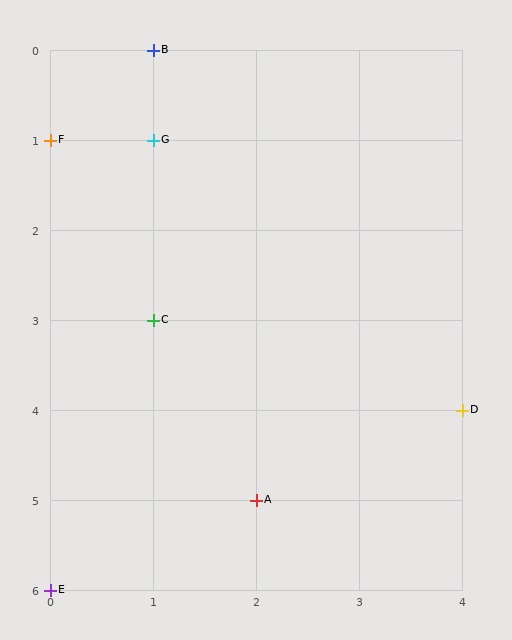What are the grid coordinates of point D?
Point D is at grid coordinates (4, 4).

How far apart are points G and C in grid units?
Points G and C are 2 rows apart.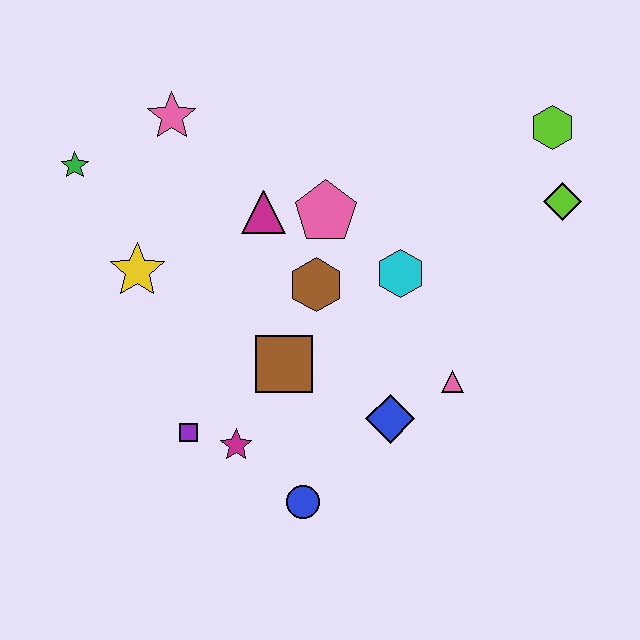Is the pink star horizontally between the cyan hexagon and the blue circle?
No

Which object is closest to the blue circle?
The magenta star is closest to the blue circle.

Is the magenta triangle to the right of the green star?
Yes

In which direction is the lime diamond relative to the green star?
The lime diamond is to the right of the green star.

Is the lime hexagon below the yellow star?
No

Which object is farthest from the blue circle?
The lime hexagon is farthest from the blue circle.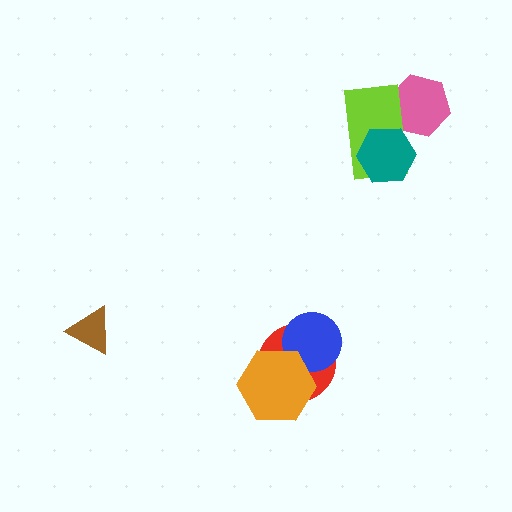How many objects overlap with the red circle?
2 objects overlap with the red circle.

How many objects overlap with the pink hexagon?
1 object overlaps with the pink hexagon.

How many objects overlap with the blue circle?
2 objects overlap with the blue circle.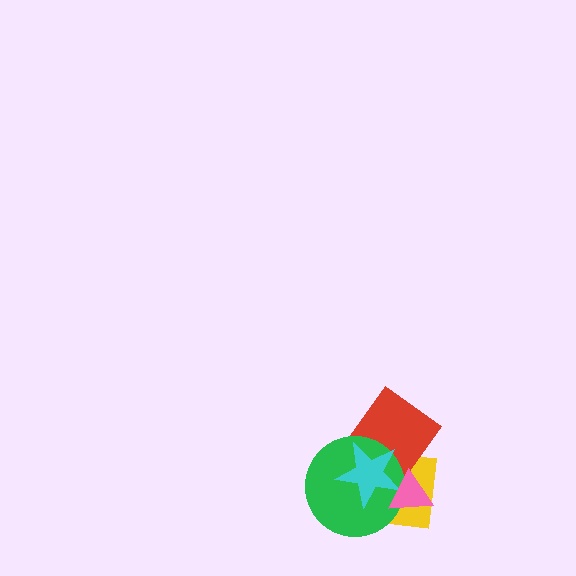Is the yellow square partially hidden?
Yes, it is partially covered by another shape.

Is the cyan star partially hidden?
Yes, it is partially covered by another shape.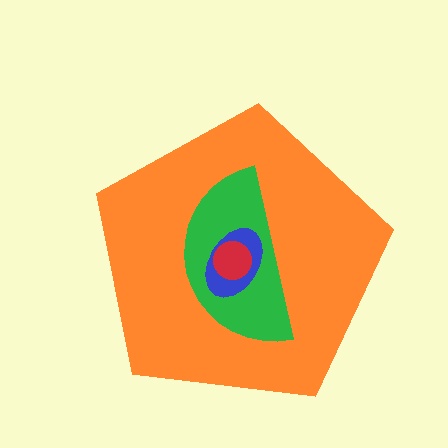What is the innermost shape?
The red circle.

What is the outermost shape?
The orange pentagon.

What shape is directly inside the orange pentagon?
The green semicircle.